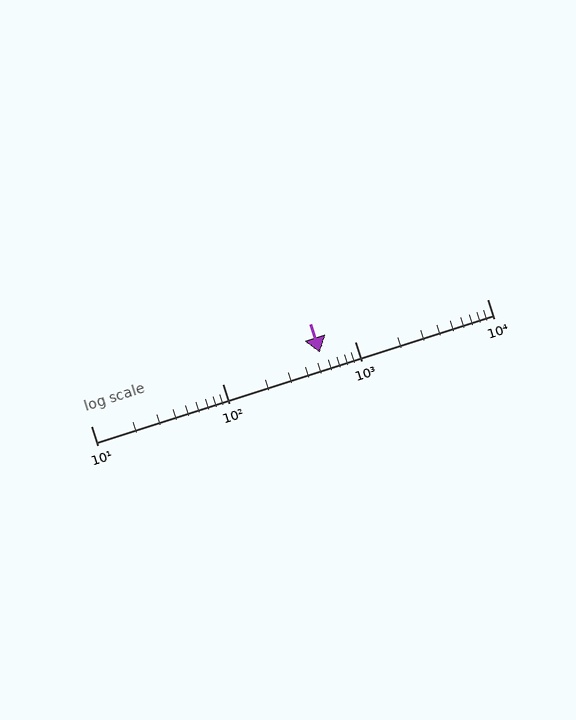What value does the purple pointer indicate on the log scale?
The pointer indicates approximately 540.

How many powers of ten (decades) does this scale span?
The scale spans 3 decades, from 10 to 10000.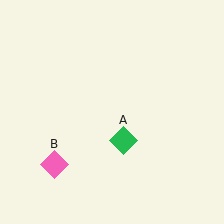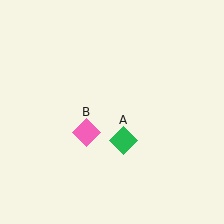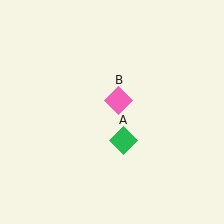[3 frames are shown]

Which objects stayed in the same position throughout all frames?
Green diamond (object A) remained stationary.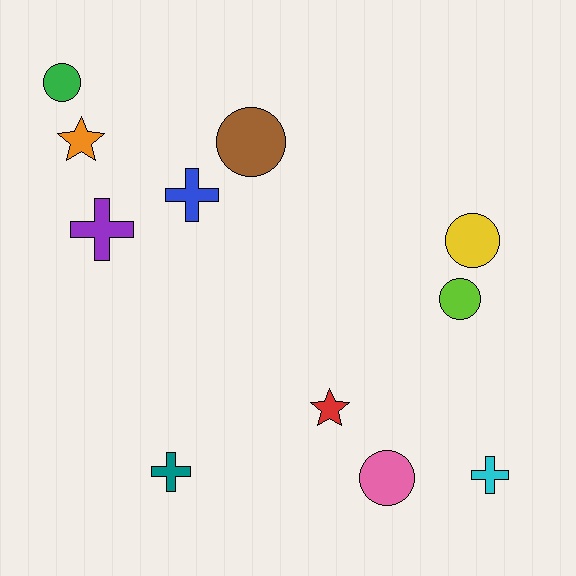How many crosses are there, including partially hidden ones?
There are 4 crosses.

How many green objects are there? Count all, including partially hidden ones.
There is 1 green object.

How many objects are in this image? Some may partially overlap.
There are 11 objects.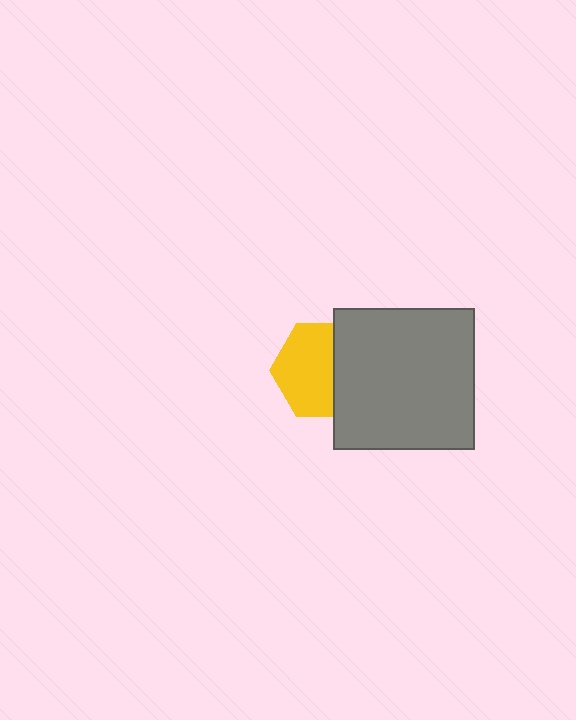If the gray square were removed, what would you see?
You would see the complete yellow hexagon.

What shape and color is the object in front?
The object in front is a gray square.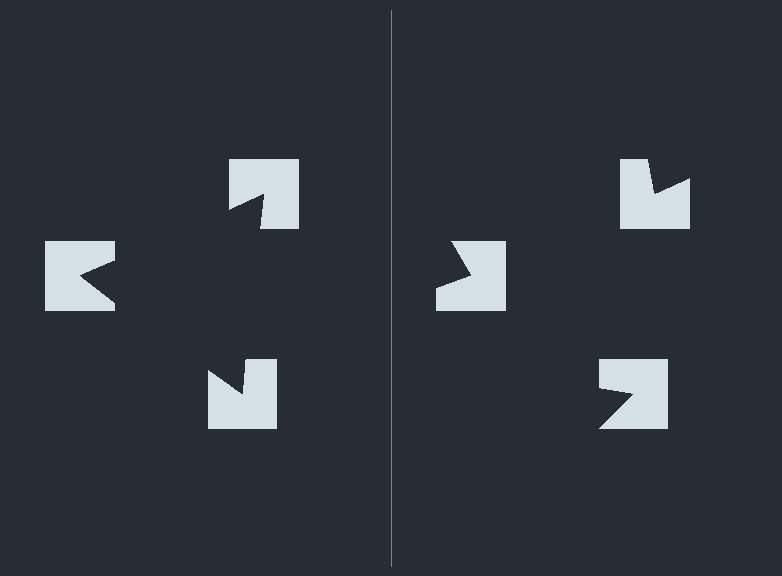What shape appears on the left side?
An illusory triangle.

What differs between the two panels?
The notched squares are positioned identically on both sides; only the wedge orientations differ. On the left they align to a triangle; on the right they are misaligned.